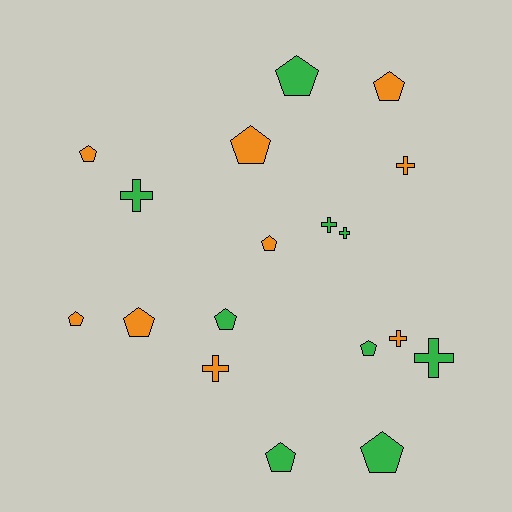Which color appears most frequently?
Orange, with 9 objects.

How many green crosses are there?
There are 4 green crosses.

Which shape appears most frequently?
Pentagon, with 11 objects.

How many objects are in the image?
There are 18 objects.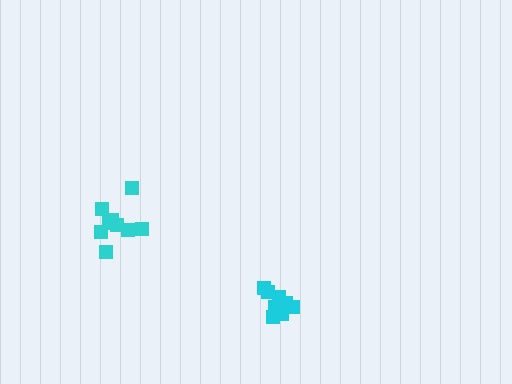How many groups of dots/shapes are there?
There are 2 groups.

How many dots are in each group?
Group 1: 10 dots, Group 2: 9 dots (19 total).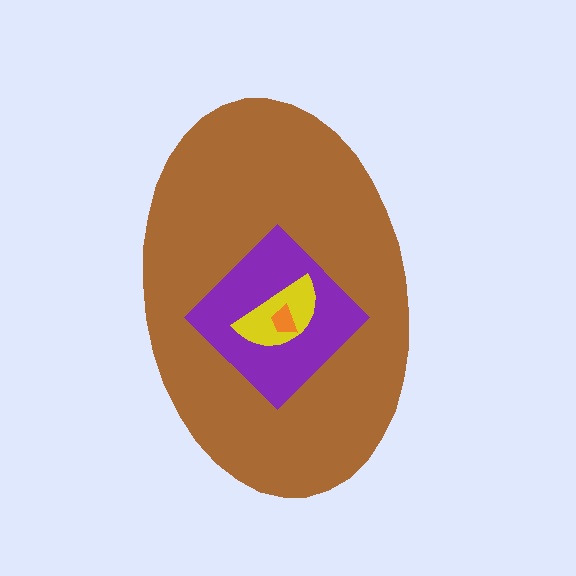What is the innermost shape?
The orange trapezoid.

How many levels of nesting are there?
4.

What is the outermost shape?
The brown ellipse.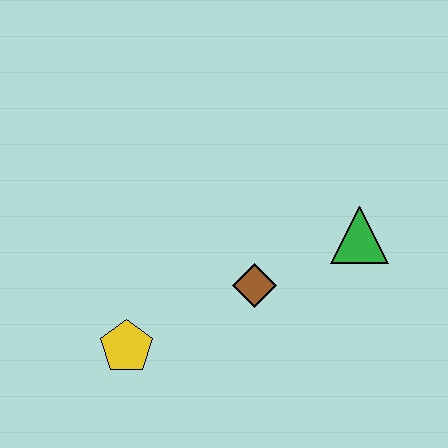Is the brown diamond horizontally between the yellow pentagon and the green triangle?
Yes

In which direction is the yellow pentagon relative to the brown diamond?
The yellow pentagon is to the left of the brown diamond.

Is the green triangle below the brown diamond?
No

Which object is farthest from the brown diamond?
The yellow pentagon is farthest from the brown diamond.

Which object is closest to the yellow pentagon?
The brown diamond is closest to the yellow pentagon.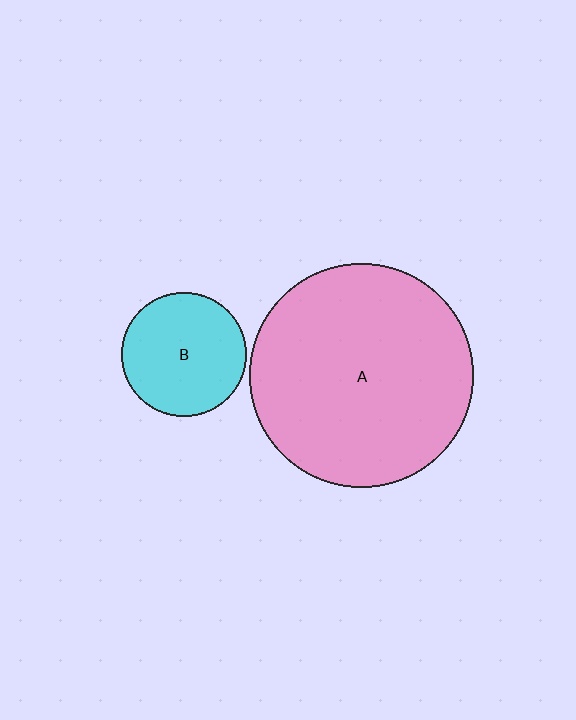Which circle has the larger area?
Circle A (pink).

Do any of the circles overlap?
No, none of the circles overlap.